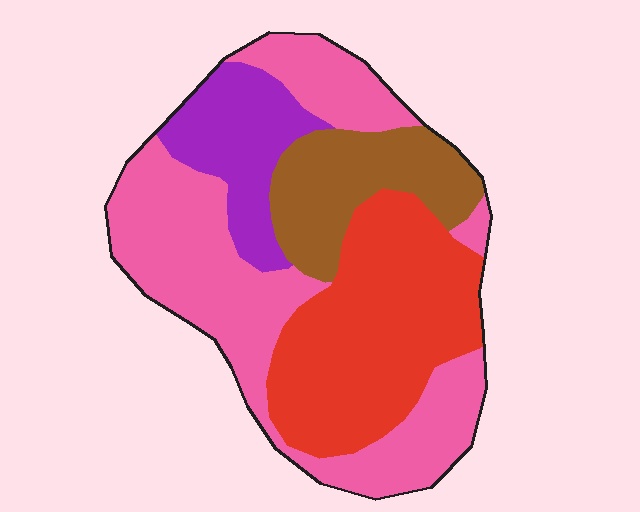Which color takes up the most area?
Pink, at roughly 40%.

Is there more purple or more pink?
Pink.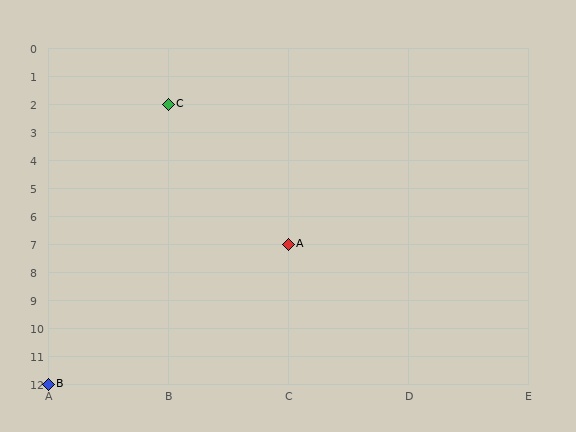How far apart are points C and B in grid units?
Points C and B are 1 column and 10 rows apart (about 10.0 grid units diagonally).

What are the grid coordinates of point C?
Point C is at grid coordinates (B, 2).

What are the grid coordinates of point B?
Point B is at grid coordinates (A, 12).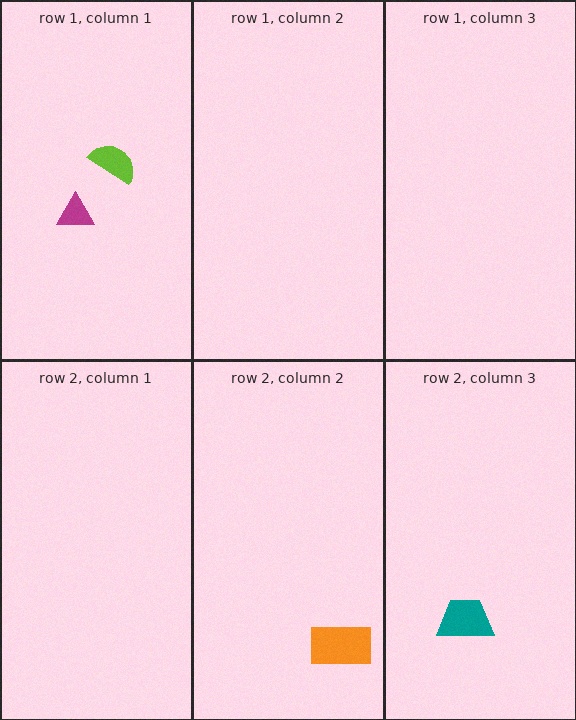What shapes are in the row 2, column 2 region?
The orange rectangle.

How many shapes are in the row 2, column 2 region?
1.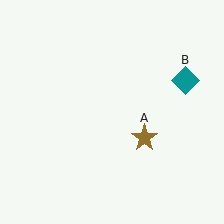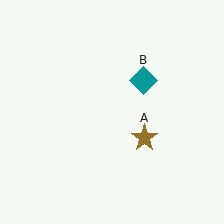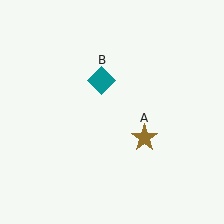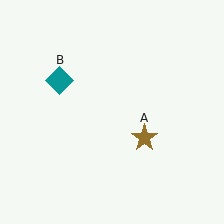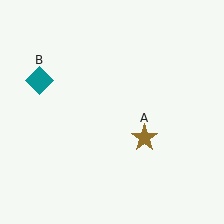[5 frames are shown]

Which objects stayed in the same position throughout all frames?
Brown star (object A) remained stationary.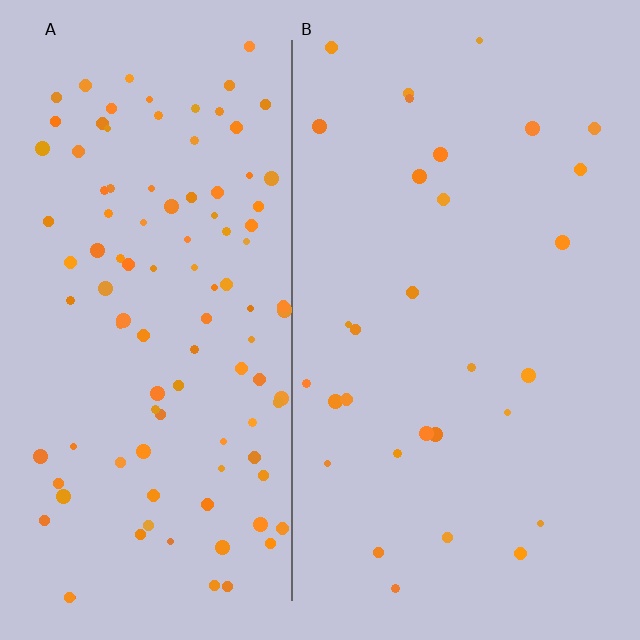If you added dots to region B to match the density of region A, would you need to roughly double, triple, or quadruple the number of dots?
Approximately quadruple.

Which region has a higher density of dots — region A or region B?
A (the left).